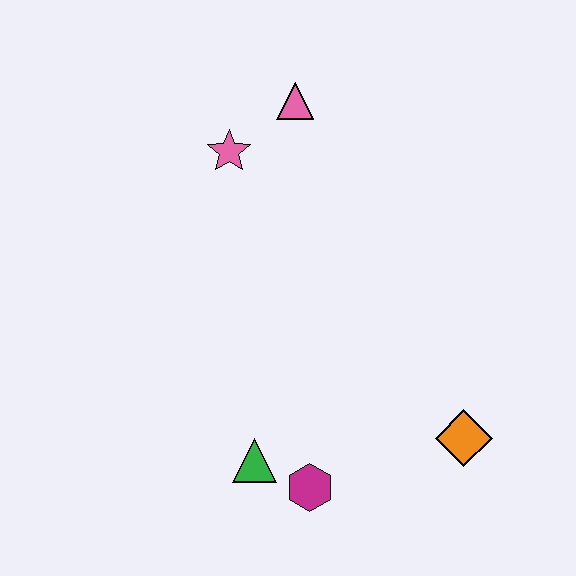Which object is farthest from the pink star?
The orange diamond is farthest from the pink star.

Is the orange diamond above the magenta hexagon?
Yes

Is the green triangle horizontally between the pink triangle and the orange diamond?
No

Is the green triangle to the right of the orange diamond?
No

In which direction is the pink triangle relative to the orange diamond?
The pink triangle is above the orange diamond.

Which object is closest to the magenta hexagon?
The green triangle is closest to the magenta hexagon.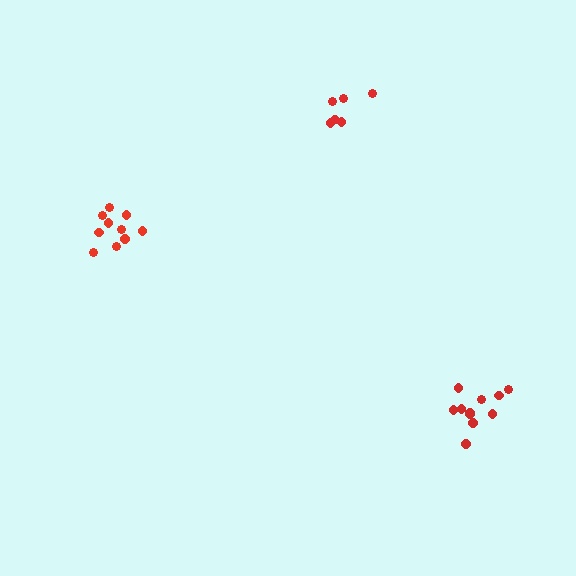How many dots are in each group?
Group 1: 6 dots, Group 2: 10 dots, Group 3: 11 dots (27 total).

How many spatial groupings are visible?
There are 3 spatial groupings.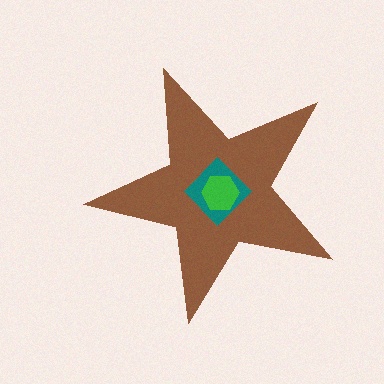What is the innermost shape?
The green hexagon.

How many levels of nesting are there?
3.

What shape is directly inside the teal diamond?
The green hexagon.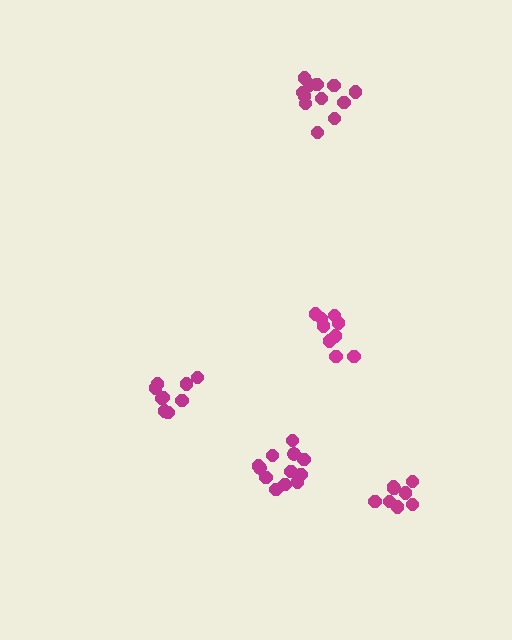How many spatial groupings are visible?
There are 5 spatial groupings.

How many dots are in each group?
Group 1: 12 dots, Group 2: 12 dots, Group 3: 9 dots, Group 4: 9 dots, Group 5: 8 dots (50 total).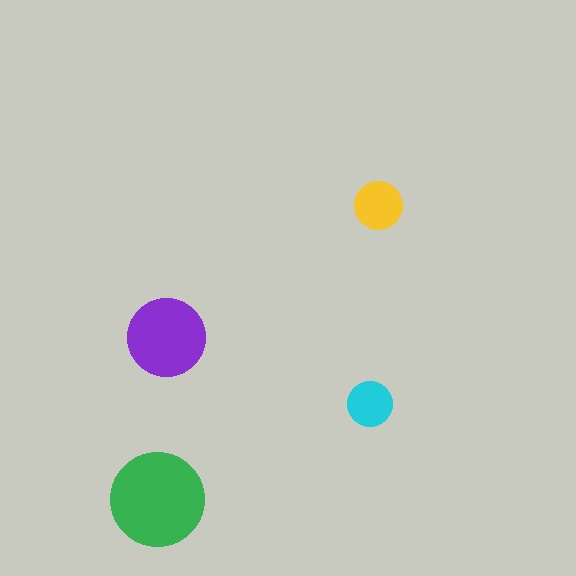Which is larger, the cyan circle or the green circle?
The green one.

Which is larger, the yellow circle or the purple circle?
The purple one.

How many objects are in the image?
There are 4 objects in the image.